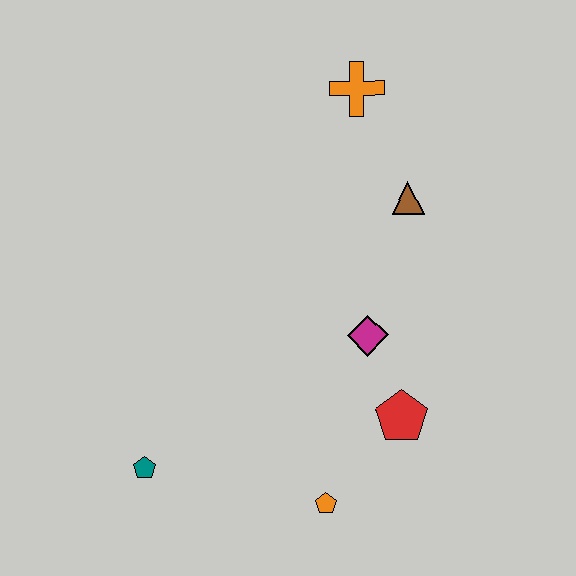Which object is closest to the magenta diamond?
The red pentagon is closest to the magenta diamond.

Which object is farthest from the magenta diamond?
The teal pentagon is farthest from the magenta diamond.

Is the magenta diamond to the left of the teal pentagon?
No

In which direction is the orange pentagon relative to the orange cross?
The orange pentagon is below the orange cross.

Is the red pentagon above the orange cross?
No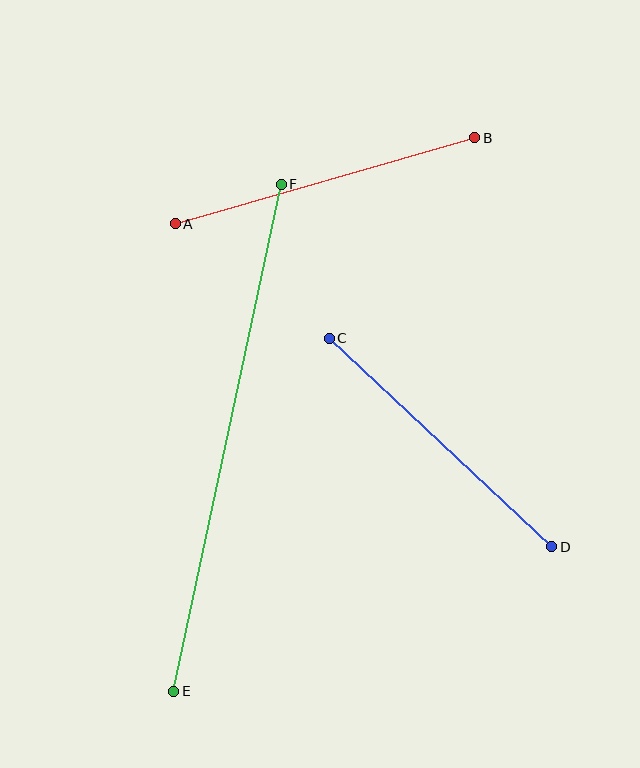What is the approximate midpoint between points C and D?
The midpoint is at approximately (441, 442) pixels.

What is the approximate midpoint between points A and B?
The midpoint is at approximately (325, 181) pixels.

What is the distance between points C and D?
The distance is approximately 305 pixels.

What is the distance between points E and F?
The distance is approximately 518 pixels.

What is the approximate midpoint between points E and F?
The midpoint is at approximately (227, 438) pixels.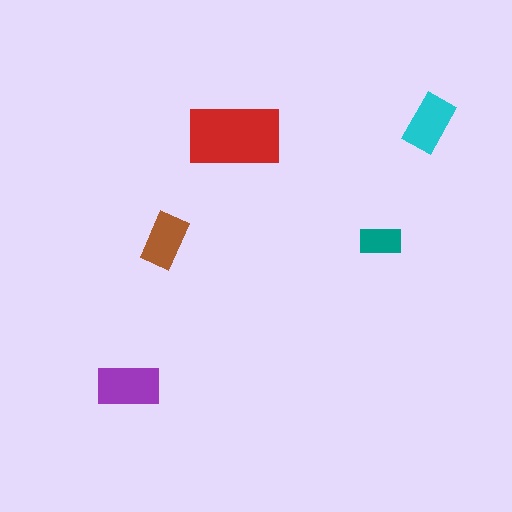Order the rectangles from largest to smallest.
the red one, the purple one, the cyan one, the brown one, the teal one.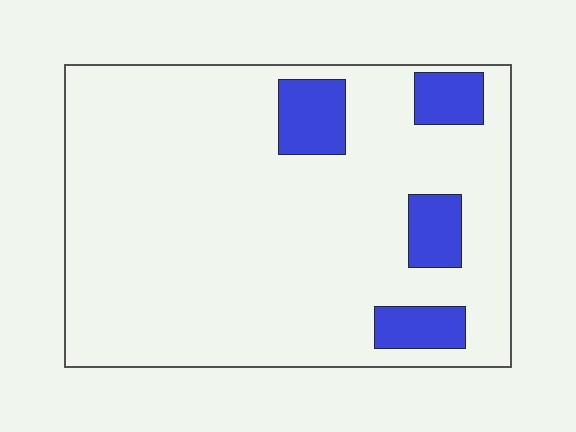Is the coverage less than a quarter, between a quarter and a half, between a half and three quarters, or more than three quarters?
Less than a quarter.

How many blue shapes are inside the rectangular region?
4.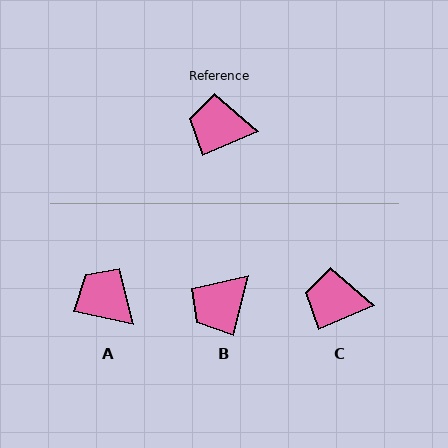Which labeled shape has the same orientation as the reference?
C.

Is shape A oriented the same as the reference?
No, it is off by about 35 degrees.